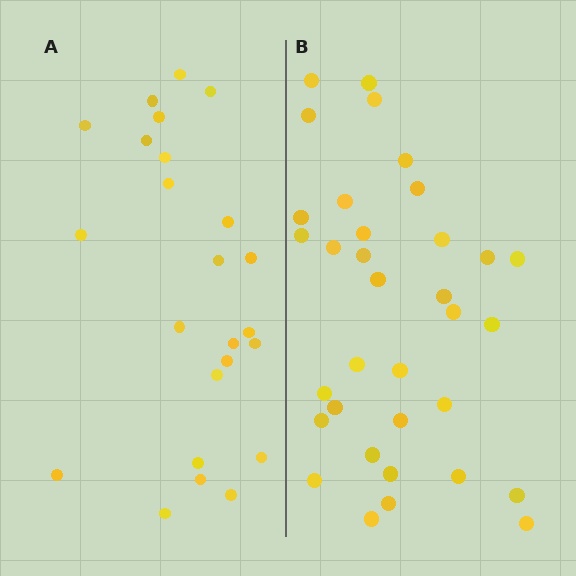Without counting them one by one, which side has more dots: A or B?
Region B (the right region) has more dots.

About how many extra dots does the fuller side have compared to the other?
Region B has roughly 10 or so more dots than region A.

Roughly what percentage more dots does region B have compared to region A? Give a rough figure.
About 40% more.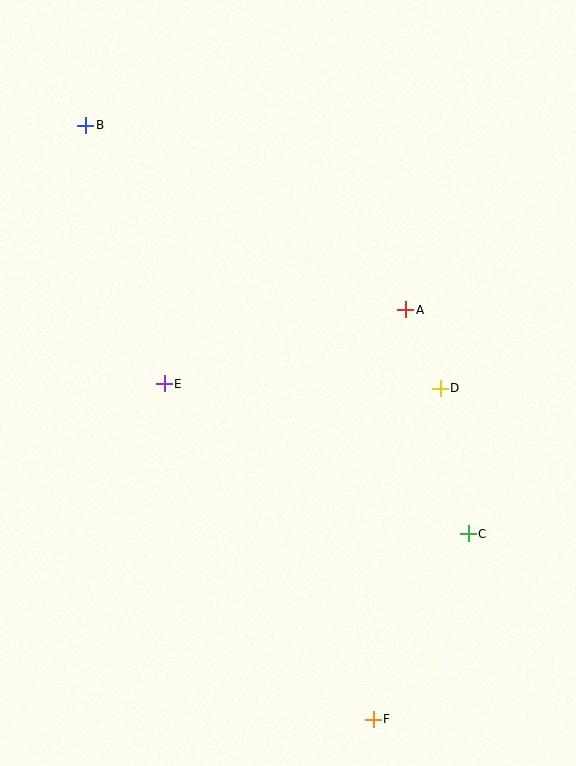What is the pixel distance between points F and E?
The distance between F and E is 395 pixels.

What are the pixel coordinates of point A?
Point A is at (406, 310).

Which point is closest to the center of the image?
Point E at (164, 384) is closest to the center.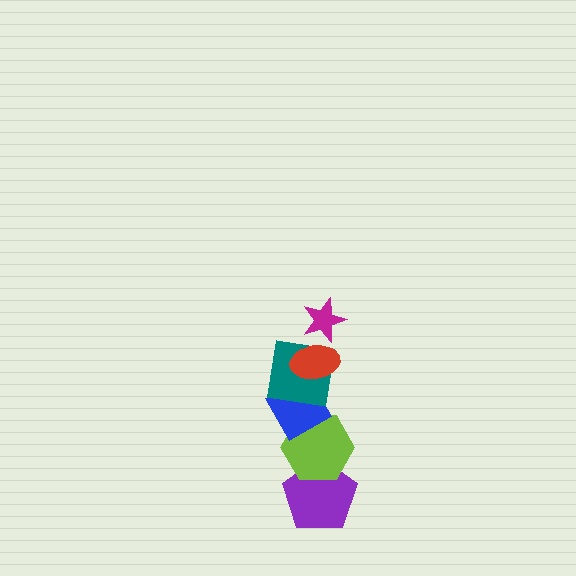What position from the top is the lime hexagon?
The lime hexagon is 5th from the top.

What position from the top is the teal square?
The teal square is 3rd from the top.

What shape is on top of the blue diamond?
The teal square is on top of the blue diamond.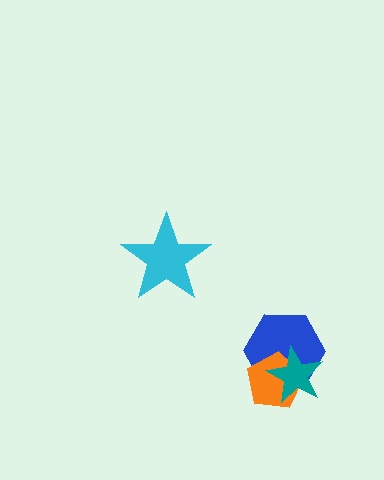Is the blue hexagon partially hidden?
Yes, it is partially covered by another shape.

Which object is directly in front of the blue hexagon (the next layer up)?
The orange pentagon is directly in front of the blue hexagon.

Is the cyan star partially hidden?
No, no other shape covers it.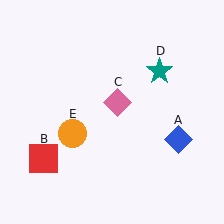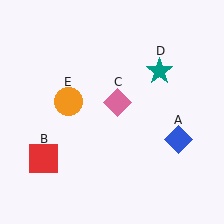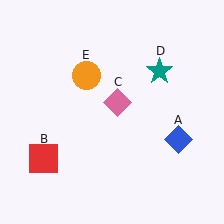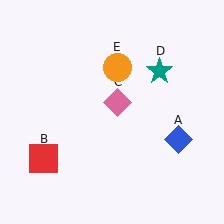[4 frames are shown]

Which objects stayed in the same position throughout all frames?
Blue diamond (object A) and red square (object B) and pink diamond (object C) and teal star (object D) remained stationary.